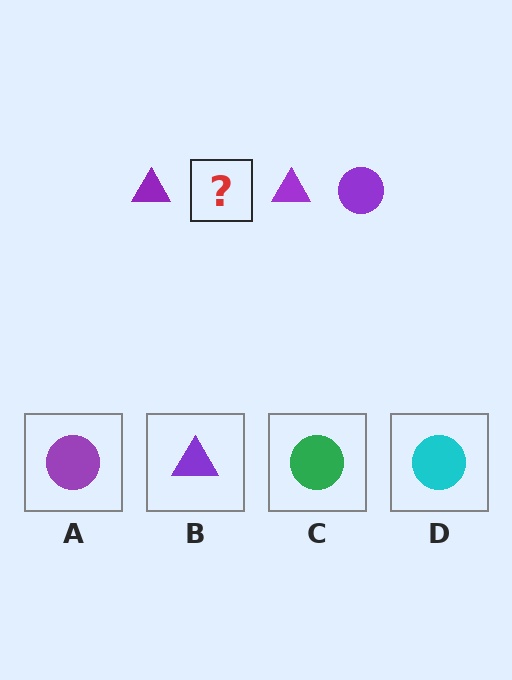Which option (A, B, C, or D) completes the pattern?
A.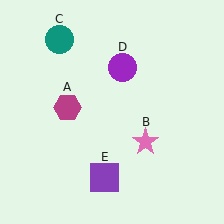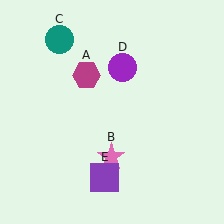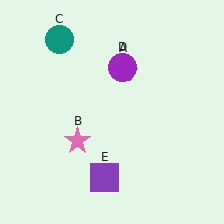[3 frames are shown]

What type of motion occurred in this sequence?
The magenta hexagon (object A), pink star (object B) rotated clockwise around the center of the scene.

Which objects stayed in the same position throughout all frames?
Teal circle (object C) and purple circle (object D) and purple square (object E) remained stationary.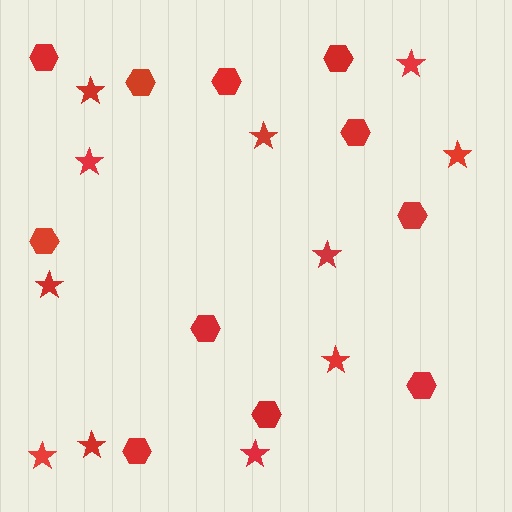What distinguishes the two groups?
There are 2 groups: one group of stars (11) and one group of hexagons (11).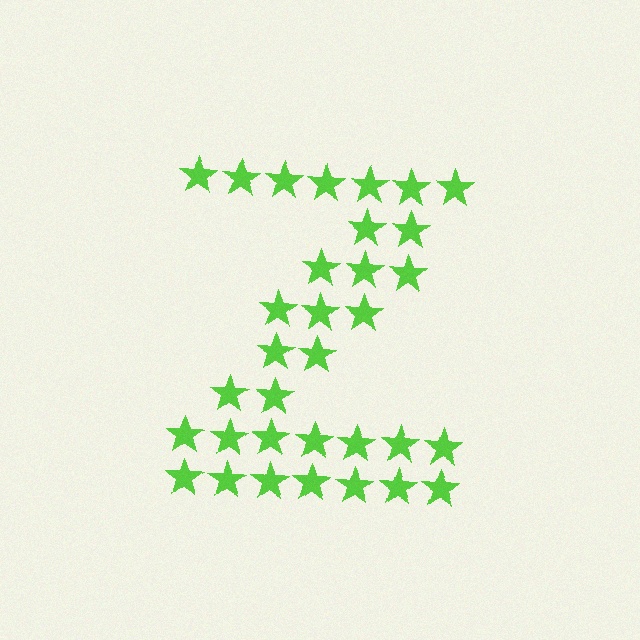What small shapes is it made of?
It is made of small stars.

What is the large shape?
The large shape is the letter Z.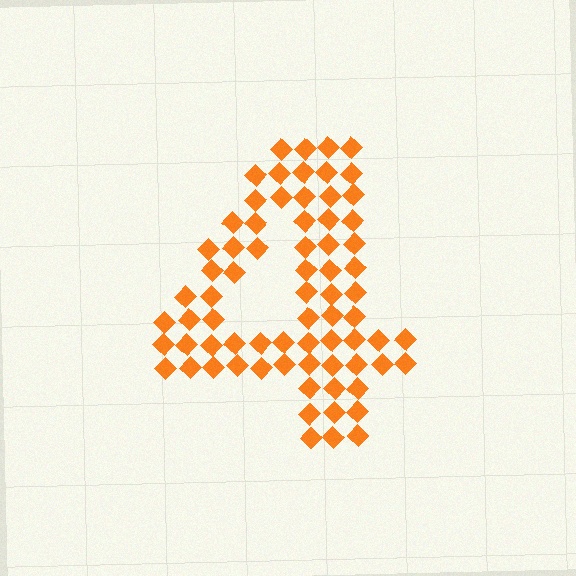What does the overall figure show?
The overall figure shows the digit 4.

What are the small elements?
The small elements are diamonds.